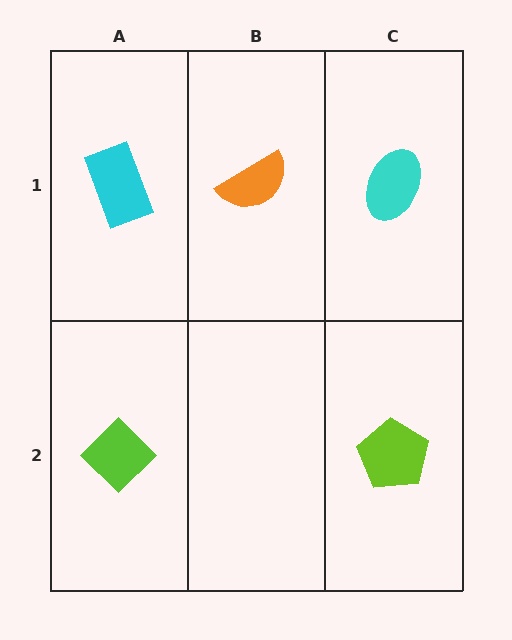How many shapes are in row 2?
2 shapes.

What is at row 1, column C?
A cyan ellipse.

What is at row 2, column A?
A lime diamond.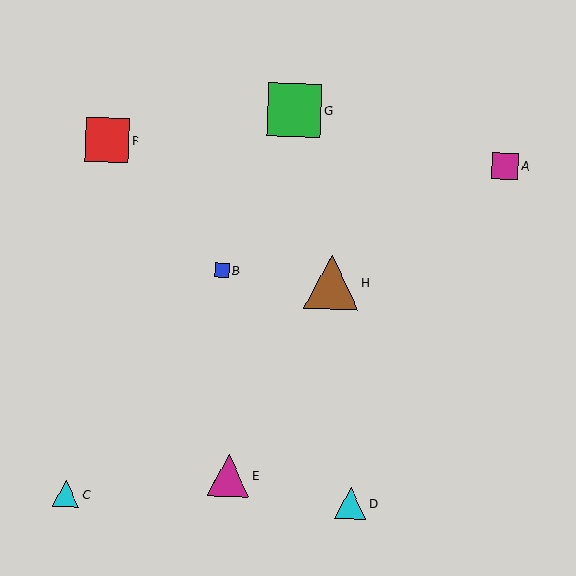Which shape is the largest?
The brown triangle (labeled H) is the largest.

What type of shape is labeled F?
Shape F is a red square.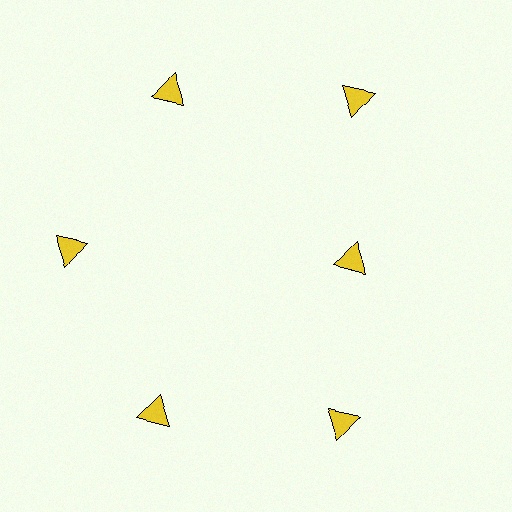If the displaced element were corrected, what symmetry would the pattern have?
It would have 6-fold rotational symmetry — the pattern would map onto itself every 60 degrees.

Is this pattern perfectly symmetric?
No. The 6 yellow triangles are arranged in a ring, but one element near the 3 o'clock position is pulled inward toward the center, breaking the 6-fold rotational symmetry.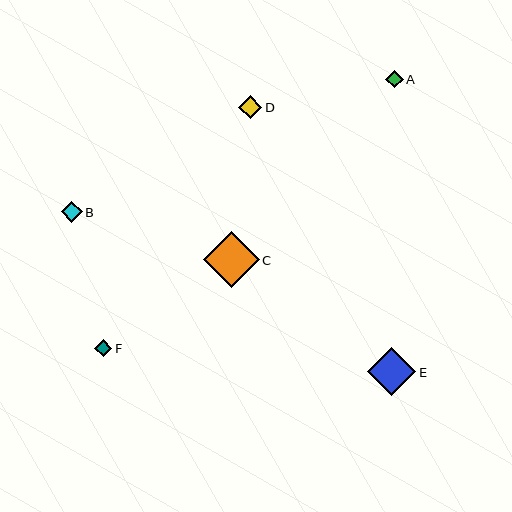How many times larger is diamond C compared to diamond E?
Diamond C is approximately 1.2 times the size of diamond E.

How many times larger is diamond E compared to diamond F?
Diamond E is approximately 2.8 times the size of diamond F.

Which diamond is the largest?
Diamond C is the largest with a size of approximately 56 pixels.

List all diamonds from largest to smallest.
From largest to smallest: C, E, D, B, A, F.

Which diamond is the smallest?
Diamond F is the smallest with a size of approximately 17 pixels.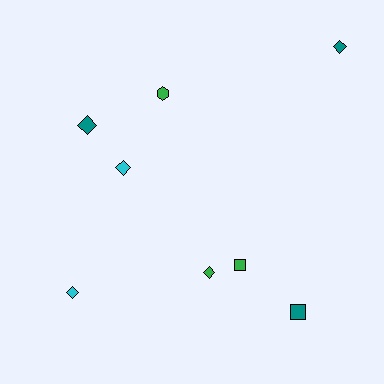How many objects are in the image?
There are 8 objects.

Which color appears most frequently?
Green, with 3 objects.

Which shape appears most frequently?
Diamond, with 5 objects.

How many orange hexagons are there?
There are no orange hexagons.